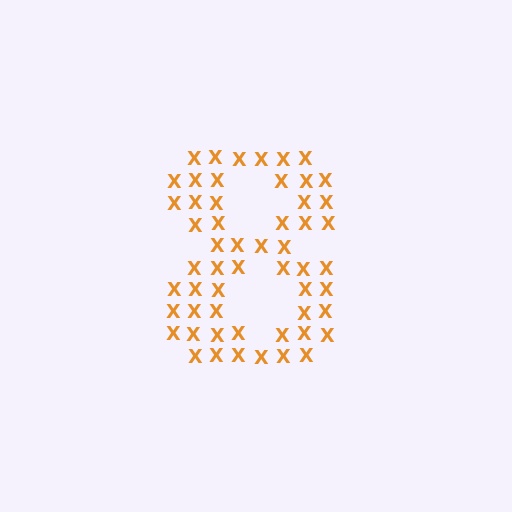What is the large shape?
The large shape is the digit 8.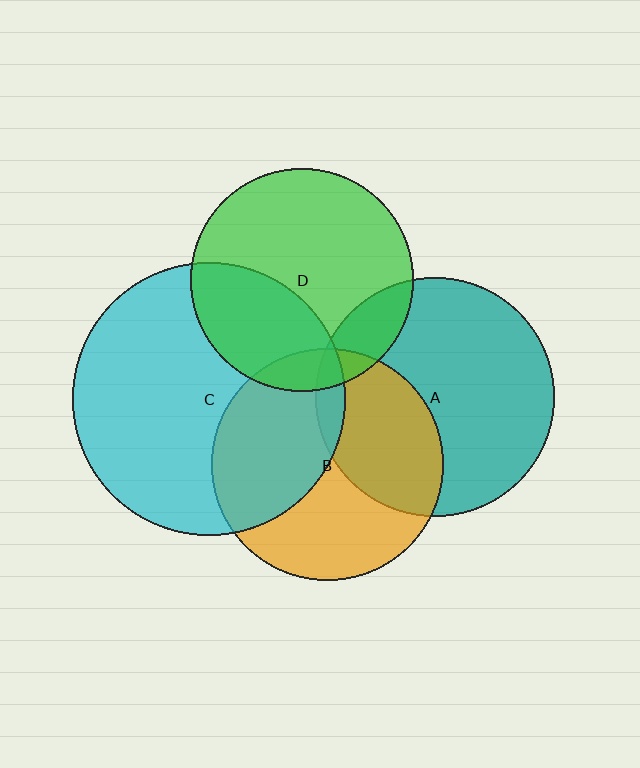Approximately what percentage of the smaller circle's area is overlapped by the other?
Approximately 35%.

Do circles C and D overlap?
Yes.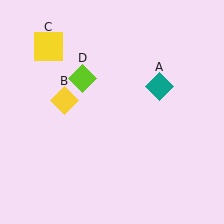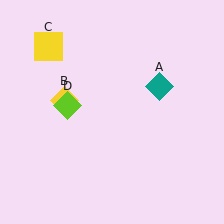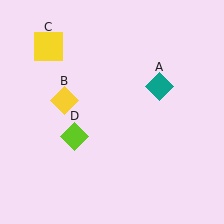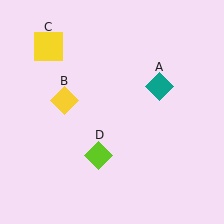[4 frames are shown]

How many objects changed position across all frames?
1 object changed position: lime diamond (object D).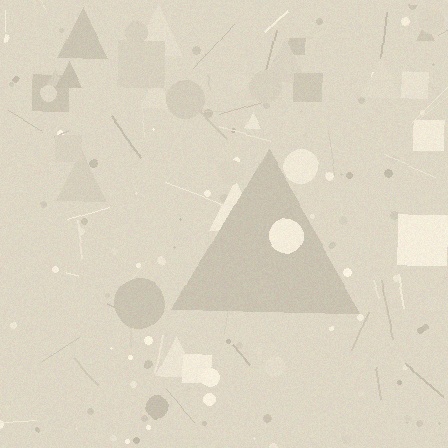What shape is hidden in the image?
A triangle is hidden in the image.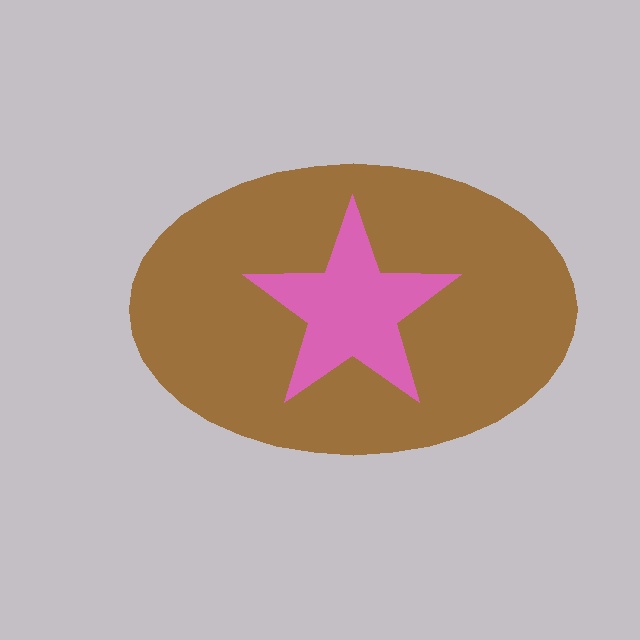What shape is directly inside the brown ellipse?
The pink star.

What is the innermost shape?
The pink star.